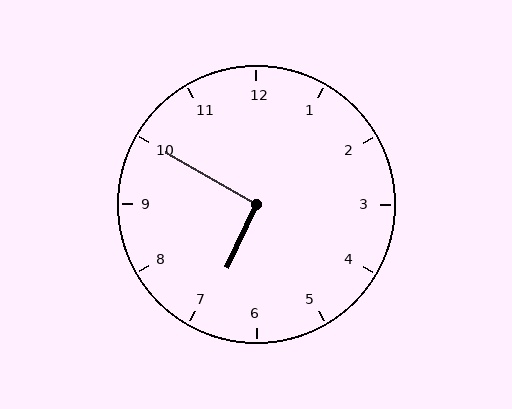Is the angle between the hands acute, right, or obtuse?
It is right.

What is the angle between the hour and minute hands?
Approximately 95 degrees.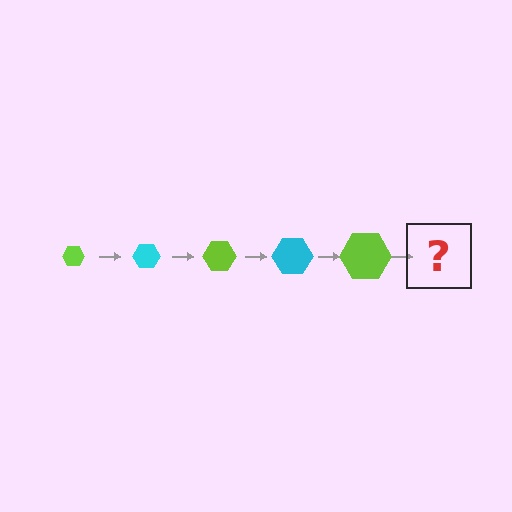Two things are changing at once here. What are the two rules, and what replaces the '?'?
The two rules are that the hexagon grows larger each step and the color cycles through lime and cyan. The '?' should be a cyan hexagon, larger than the previous one.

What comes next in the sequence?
The next element should be a cyan hexagon, larger than the previous one.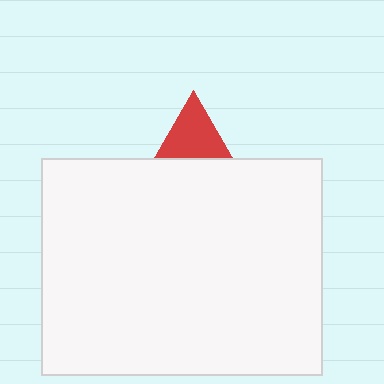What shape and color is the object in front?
The object in front is a white rectangle.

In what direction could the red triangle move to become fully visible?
The red triangle could move up. That would shift it out from behind the white rectangle entirely.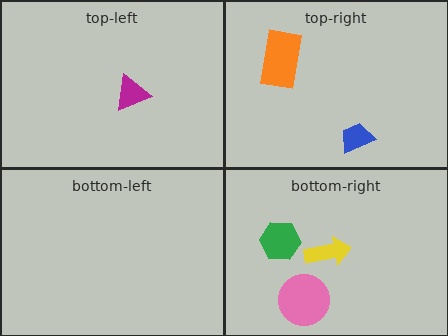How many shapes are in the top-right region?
2.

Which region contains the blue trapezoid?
The top-right region.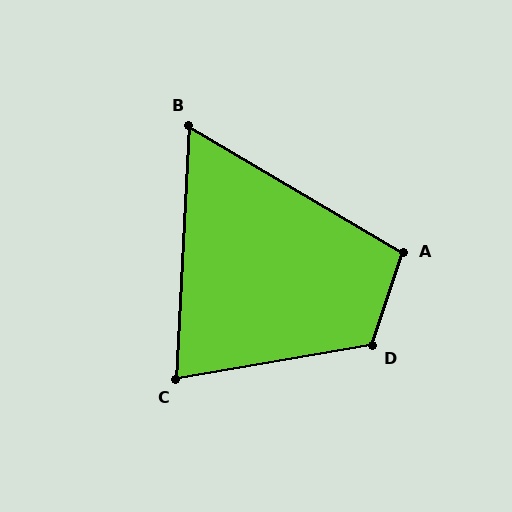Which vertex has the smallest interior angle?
B, at approximately 62 degrees.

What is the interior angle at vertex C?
Approximately 77 degrees (acute).